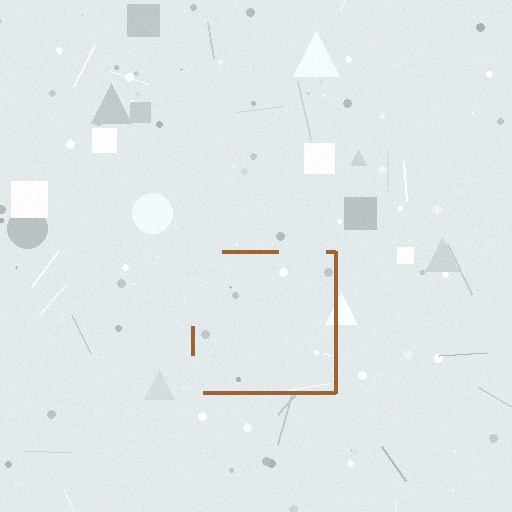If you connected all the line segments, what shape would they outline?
They would outline a square.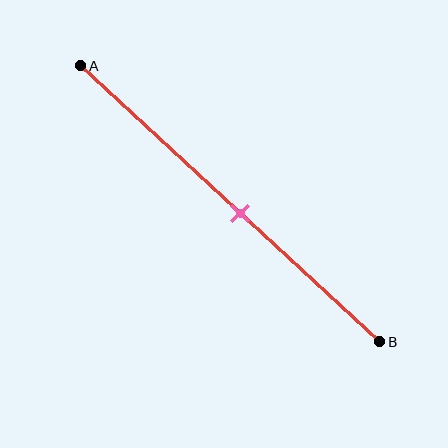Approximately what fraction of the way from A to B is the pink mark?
The pink mark is approximately 55% of the way from A to B.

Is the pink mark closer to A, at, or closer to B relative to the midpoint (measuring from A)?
The pink mark is closer to point B than the midpoint of segment AB.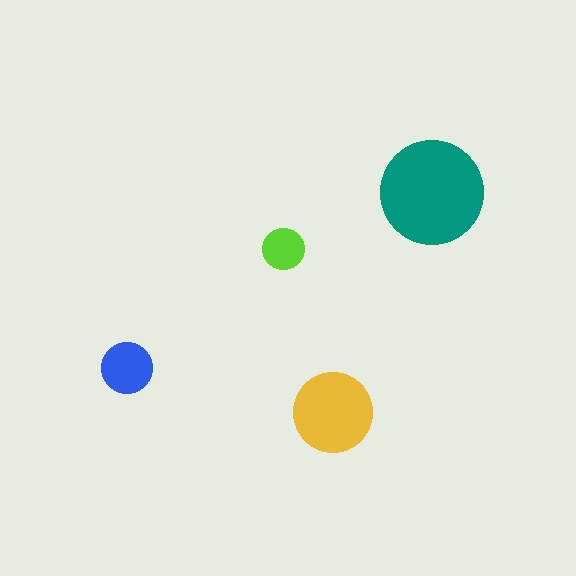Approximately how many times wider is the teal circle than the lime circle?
About 2.5 times wider.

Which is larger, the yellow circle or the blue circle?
The yellow one.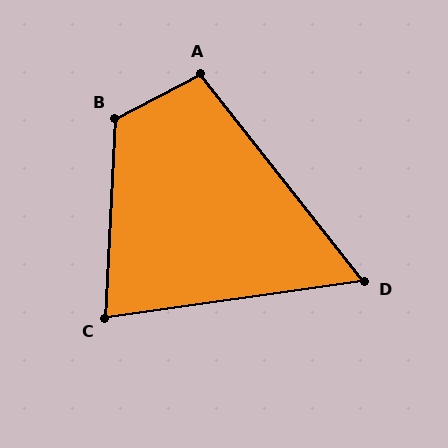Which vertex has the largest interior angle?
B, at approximately 120 degrees.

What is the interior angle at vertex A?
Approximately 101 degrees (obtuse).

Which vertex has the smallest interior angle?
D, at approximately 60 degrees.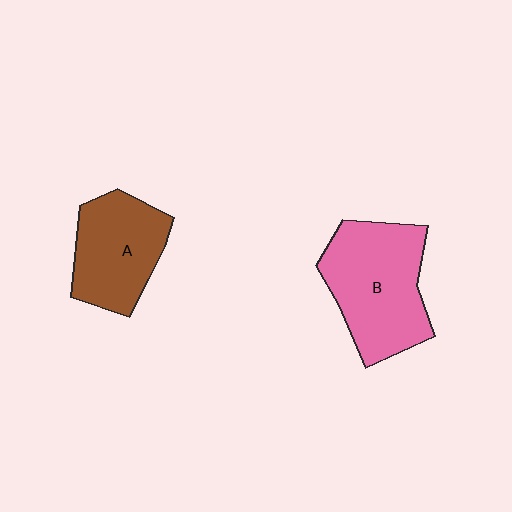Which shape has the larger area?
Shape B (pink).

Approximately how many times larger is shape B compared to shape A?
Approximately 1.3 times.